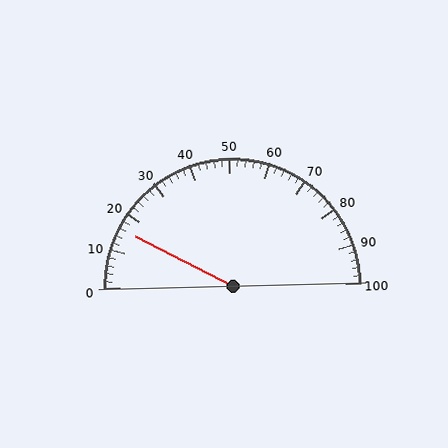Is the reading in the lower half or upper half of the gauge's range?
The reading is in the lower half of the range (0 to 100).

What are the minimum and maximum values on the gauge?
The gauge ranges from 0 to 100.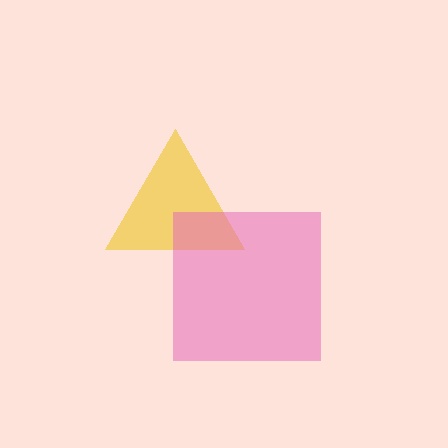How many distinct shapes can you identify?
There are 2 distinct shapes: a yellow triangle, a pink square.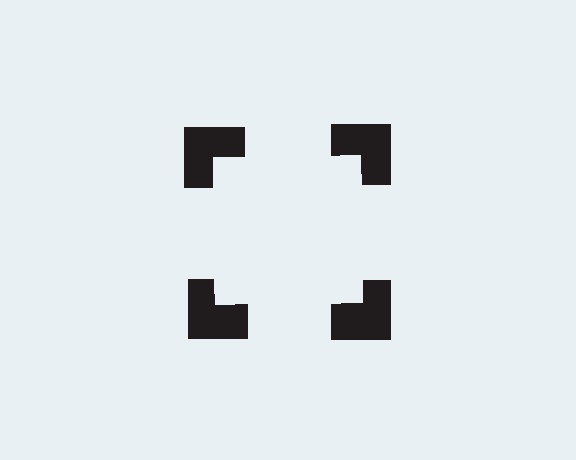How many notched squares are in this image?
There are 4 — one at each vertex of the illusory square.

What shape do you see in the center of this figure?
An illusory square — its edges are inferred from the aligned wedge cuts in the notched squares, not physically drawn.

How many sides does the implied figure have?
4 sides.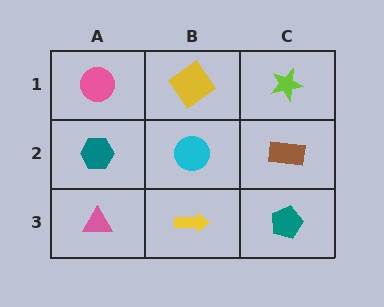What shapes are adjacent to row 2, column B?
A yellow diamond (row 1, column B), a yellow arrow (row 3, column B), a teal hexagon (row 2, column A), a brown rectangle (row 2, column C).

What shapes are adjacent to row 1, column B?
A cyan circle (row 2, column B), a pink circle (row 1, column A), a lime star (row 1, column C).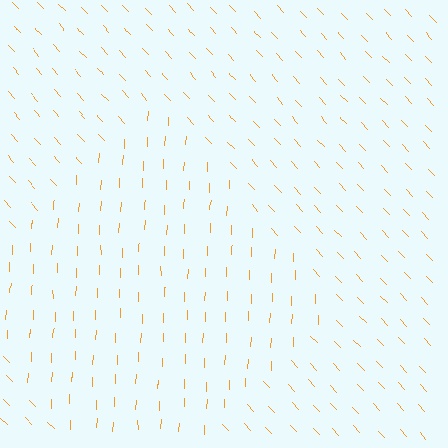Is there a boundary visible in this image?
Yes, there is a texture boundary formed by a change in line orientation.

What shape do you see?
I see a diamond.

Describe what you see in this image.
The image is filled with small orange line segments. A diamond region in the image has lines oriented differently from the surrounding lines, creating a visible texture boundary.